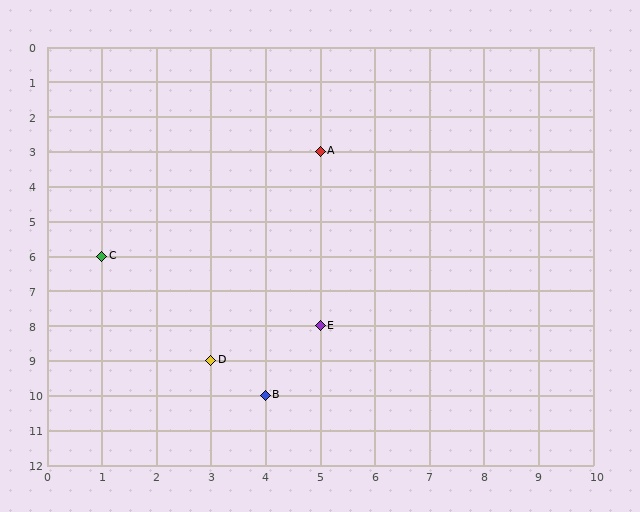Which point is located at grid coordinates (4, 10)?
Point B is at (4, 10).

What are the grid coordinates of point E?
Point E is at grid coordinates (5, 8).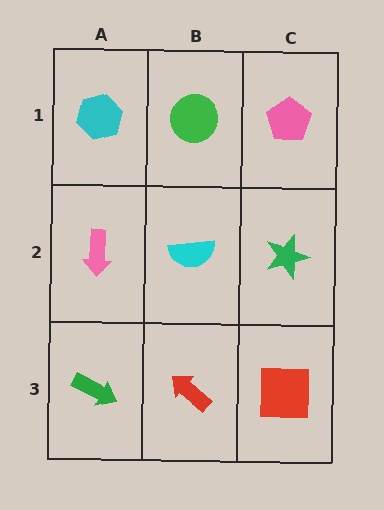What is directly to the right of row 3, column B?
A red square.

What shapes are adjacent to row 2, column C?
A pink pentagon (row 1, column C), a red square (row 3, column C), a cyan semicircle (row 2, column B).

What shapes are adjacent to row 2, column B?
A green circle (row 1, column B), a red arrow (row 3, column B), a pink arrow (row 2, column A), a green star (row 2, column C).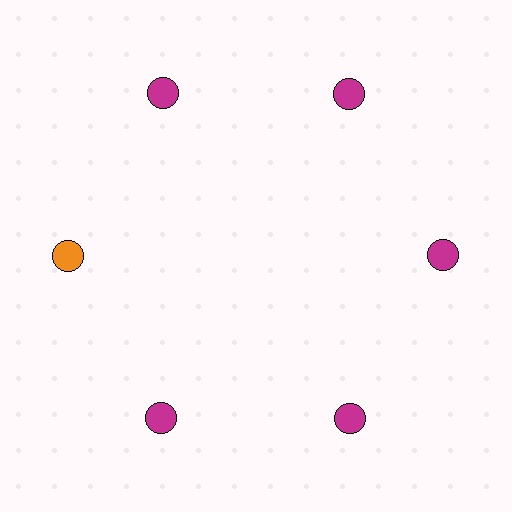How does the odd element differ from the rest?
It has a different color: orange instead of magenta.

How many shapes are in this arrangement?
There are 6 shapes arranged in a ring pattern.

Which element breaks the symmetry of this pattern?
The orange circle at roughly the 9 o'clock position breaks the symmetry. All other shapes are magenta circles.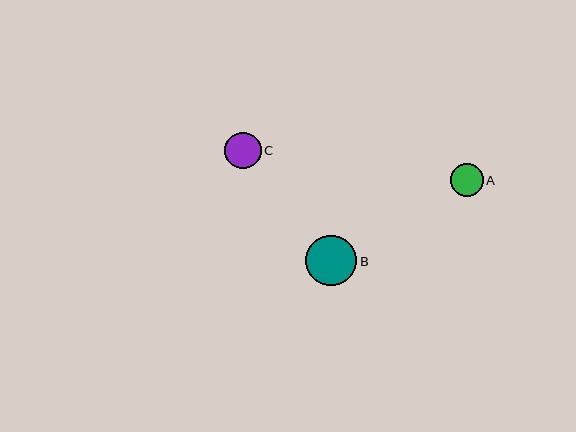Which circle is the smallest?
Circle A is the smallest with a size of approximately 33 pixels.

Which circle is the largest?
Circle B is the largest with a size of approximately 51 pixels.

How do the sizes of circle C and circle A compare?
Circle C and circle A are approximately the same size.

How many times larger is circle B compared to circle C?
Circle B is approximately 1.4 times the size of circle C.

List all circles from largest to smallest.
From largest to smallest: B, C, A.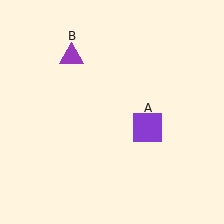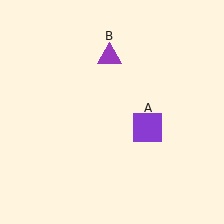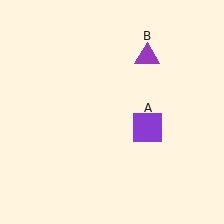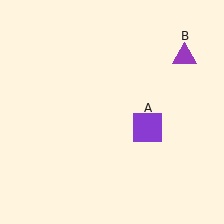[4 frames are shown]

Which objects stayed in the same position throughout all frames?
Purple square (object A) remained stationary.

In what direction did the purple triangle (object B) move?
The purple triangle (object B) moved right.